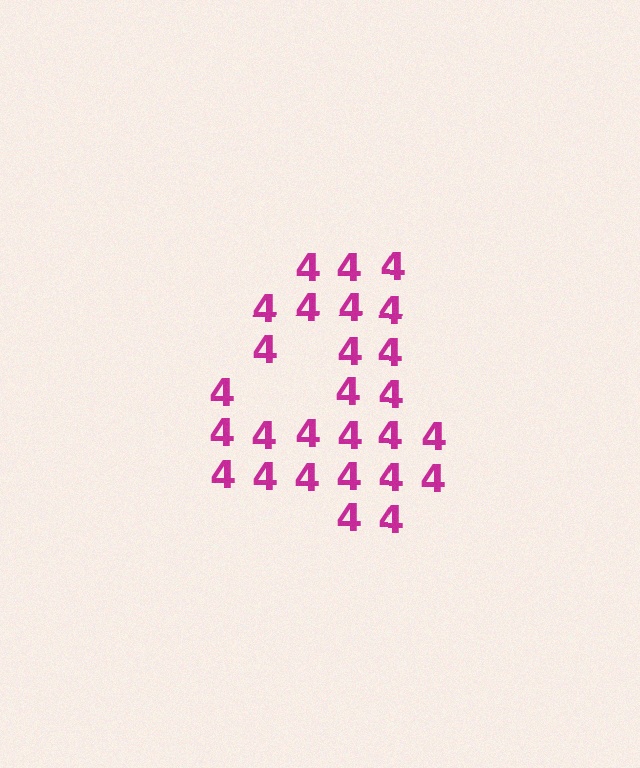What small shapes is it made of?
It is made of small digit 4's.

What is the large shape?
The large shape is the digit 4.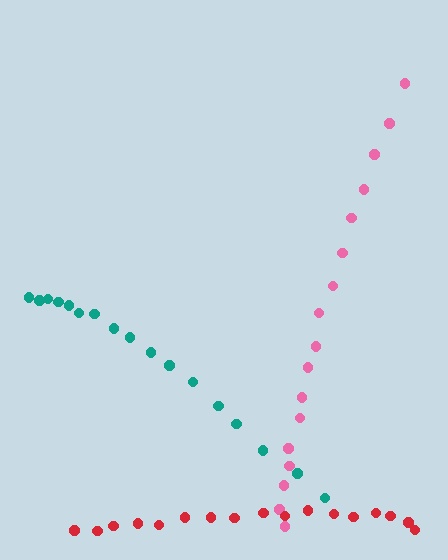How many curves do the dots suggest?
There are 3 distinct paths.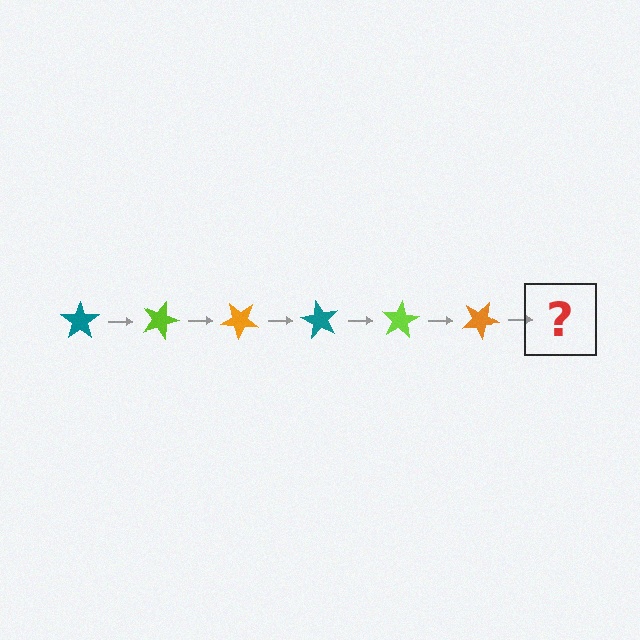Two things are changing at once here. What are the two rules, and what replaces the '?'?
The two rules are that it rotates 20 degrees each step and the color cycles through teal, lime, and orange. The '?' should be a teal star, rotated 120 degrees from the start.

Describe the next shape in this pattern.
It should be a teal star, rotated 120 degrees from the start.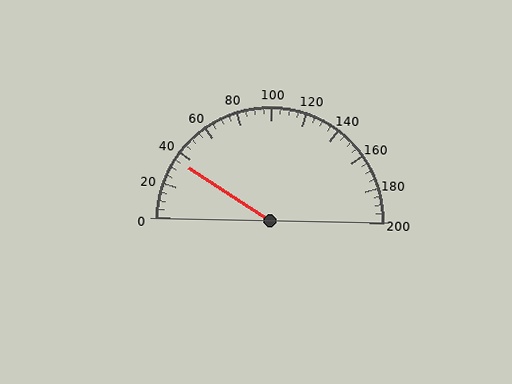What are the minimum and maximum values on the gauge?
The gauge ranges from 0 to 200.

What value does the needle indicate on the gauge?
The needle indicates approximately 35.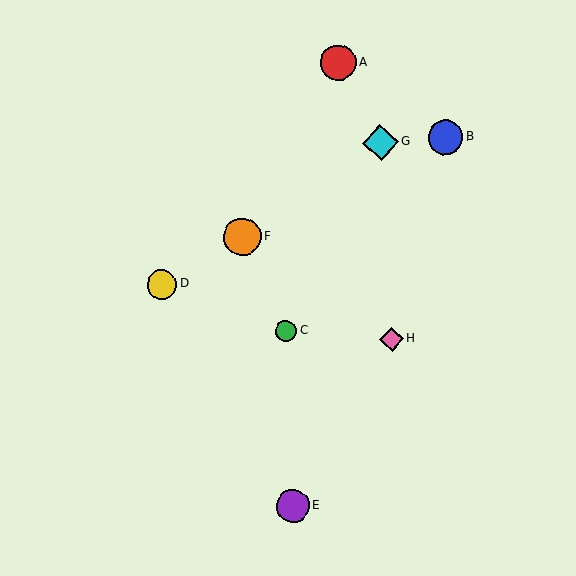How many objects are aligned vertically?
2 objects (C, E) are aligned vertically.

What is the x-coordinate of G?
Object G is at x≈380.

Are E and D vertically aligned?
No, E is at x≈293 and D is at x≈162.